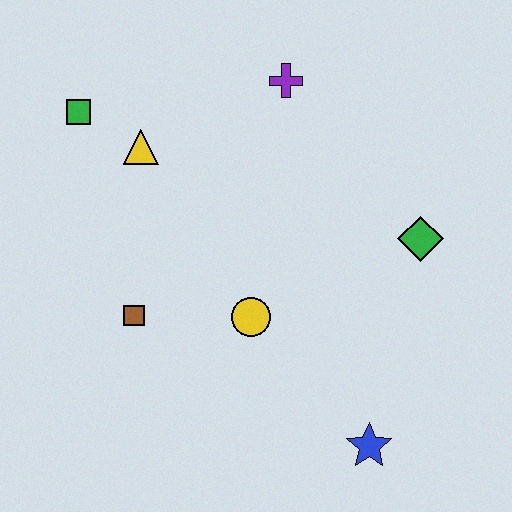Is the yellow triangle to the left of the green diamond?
Yes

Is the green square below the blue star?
No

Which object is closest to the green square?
The yellow triangle is closest to the green square.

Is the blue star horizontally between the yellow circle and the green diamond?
Yes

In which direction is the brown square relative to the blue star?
The brown square is to the left of the blue star.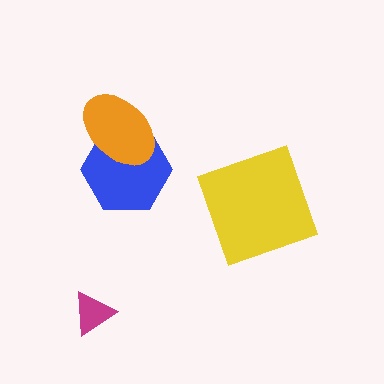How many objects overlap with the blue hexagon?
1 object overlaps with the blue hexagon.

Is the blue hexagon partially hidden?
Yes, it is partially covered by another shape.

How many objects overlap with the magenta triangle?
0 objects overlap with the magenta triangle.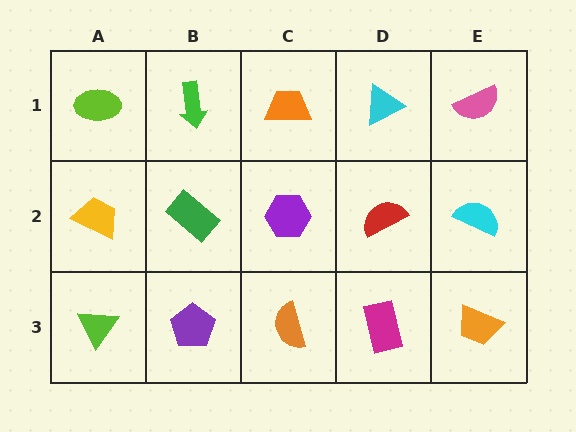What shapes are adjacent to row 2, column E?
A pink semicircle (row 1, column E), an orange trapezoid (row 3, column E), a red semicircle (row 2, column D).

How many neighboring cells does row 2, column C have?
4.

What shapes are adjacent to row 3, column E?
A cyan semicircle (row 2, column E), a magenta rectangle (row 3, column D).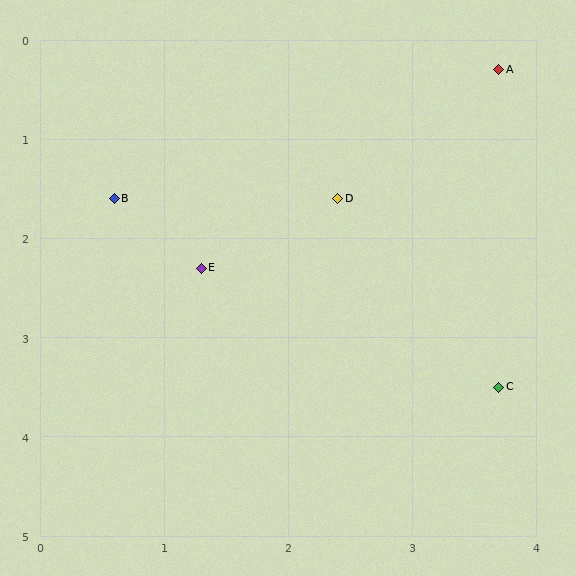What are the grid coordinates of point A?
Point A is at approximately (3.7, 0.3).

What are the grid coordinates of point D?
Point D is at approximately (2.4, 1.6).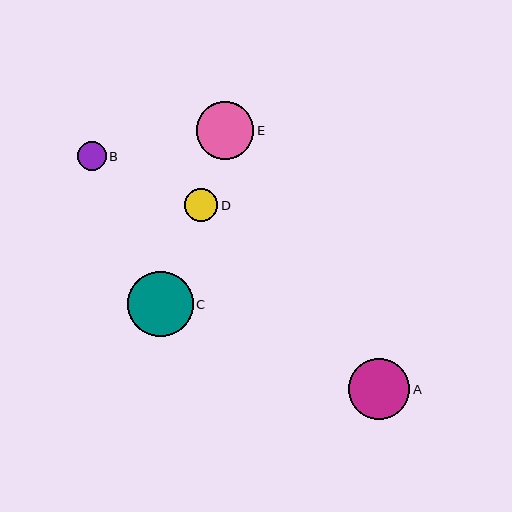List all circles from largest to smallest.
From largest to smallest: C, A, E, D, B.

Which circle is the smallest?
Circle B is the smallest with a size of approximately 29 pixels.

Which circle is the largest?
Circle C is the largest with a size of approximately 66 pixels.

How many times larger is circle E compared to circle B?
Circle E is approximately 2.0 times the size of circle B.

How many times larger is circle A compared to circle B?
Circle A is approximately 2.1 times the size of circle B.